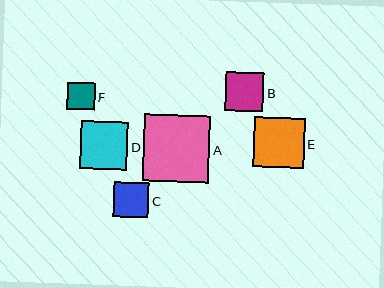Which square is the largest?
Square A is the largest with a size of approximately 67 pixels.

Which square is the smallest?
Square F is the smallest with a size of approximately 28 pixels.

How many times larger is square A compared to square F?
Square A is approximately 2.4 times the size of square F.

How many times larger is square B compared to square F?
Square B is approximately 1.4 times the size of square F.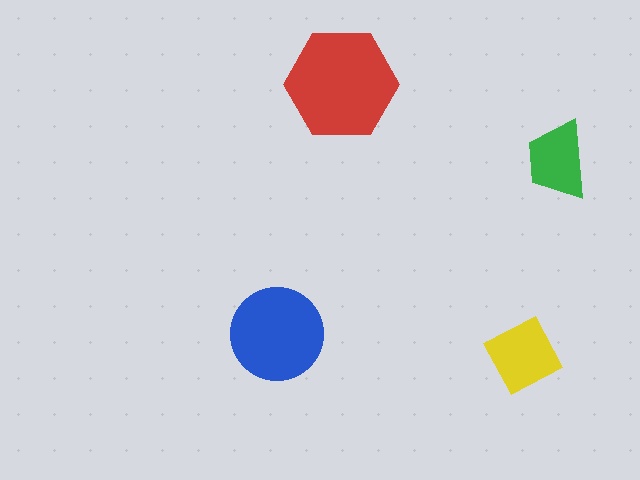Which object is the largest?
The red hexagon.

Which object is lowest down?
The yellow diamond is bottommost.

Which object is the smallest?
The green trapezoid.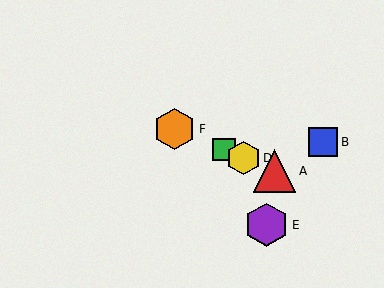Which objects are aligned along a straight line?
Objects A, C, D, F are aligned along a straight line.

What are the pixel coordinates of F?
Object F is at (175, 129).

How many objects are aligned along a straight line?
4 objects (A, C, D, F) are aligned along a straight line.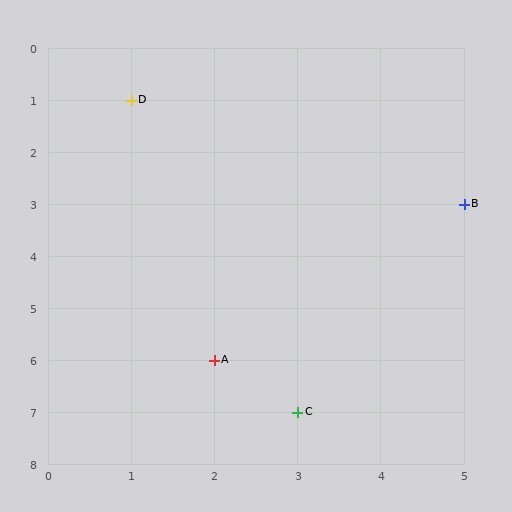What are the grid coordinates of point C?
Point C is at grid coordinates (3, 7).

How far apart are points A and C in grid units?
Points A and C are 1 column and 1 row apart (about 1.4 grid units diagonally).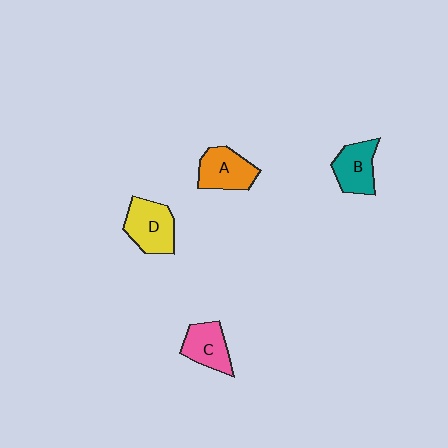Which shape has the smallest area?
Shape C (pink).